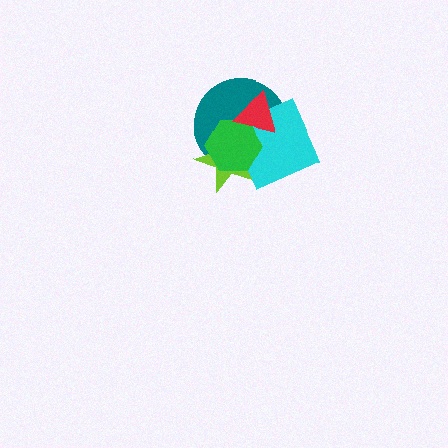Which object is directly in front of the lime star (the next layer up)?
The cyan square is directly in front of the lime star.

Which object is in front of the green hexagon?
The red triangle is in front of the green hexagon.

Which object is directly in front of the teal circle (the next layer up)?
The lime star is directly in front of the teal circle.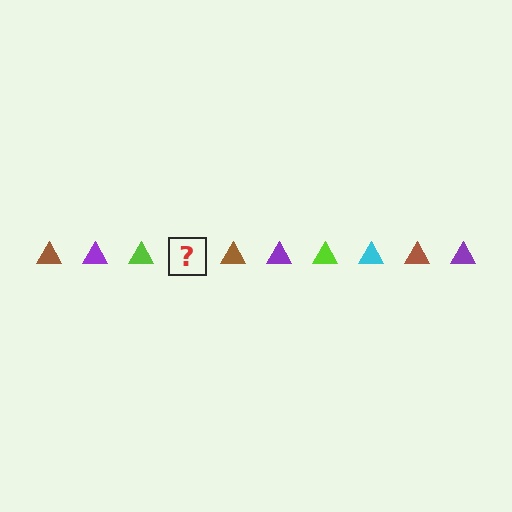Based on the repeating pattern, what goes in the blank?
The blank should be a cyan triangle.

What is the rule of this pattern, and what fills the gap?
The rule is that the pattern cycles through brown, purple, lime, cyan triangles. The gap should be filled with a cyan triangle.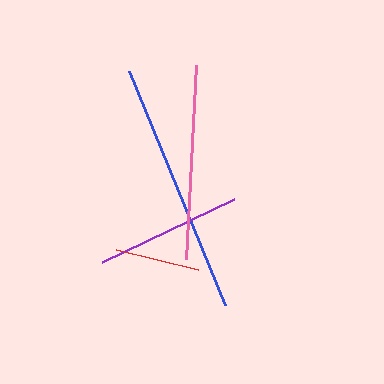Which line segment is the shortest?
The red line is the shortest at approximately 85 pixels.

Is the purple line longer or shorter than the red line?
The purple line is longer than the red line.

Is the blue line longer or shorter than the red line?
The blue line is longer than the red line.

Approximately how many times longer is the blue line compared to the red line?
The blue line is approximately 3.0 times the length of the red line.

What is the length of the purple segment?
The purple segment is approximately 147 pixels long.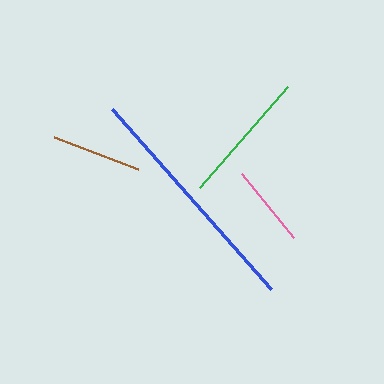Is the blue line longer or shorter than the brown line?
The blue line is longer than the brown line.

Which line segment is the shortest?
The pink line is the shortest at approximately 82 pixels.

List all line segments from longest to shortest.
From longest to shortest: blue, green, brown, pink.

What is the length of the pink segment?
The pink segment is approximately 82 pixels long.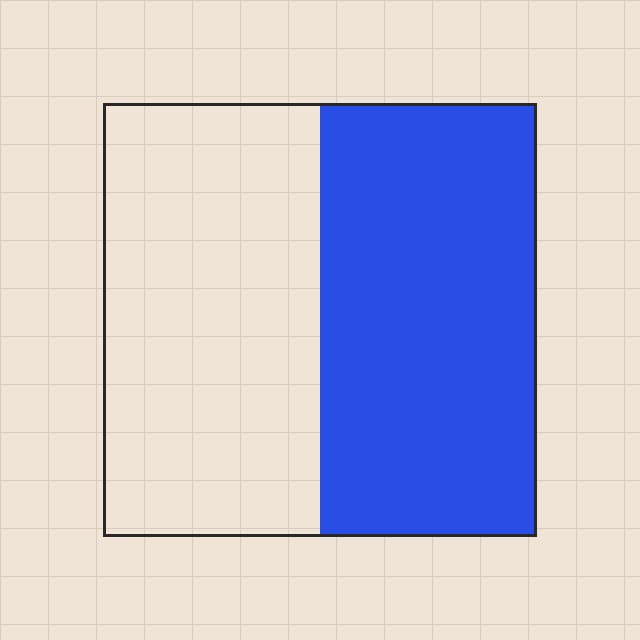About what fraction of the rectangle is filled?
About one half (1/2).